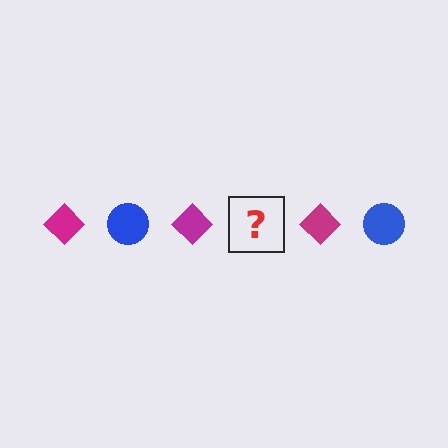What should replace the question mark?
The question mark should be replaced with a blue circle.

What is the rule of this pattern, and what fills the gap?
The rule is that the pattern alternates between magenta diamond and blue circle. The gap should be filled with a blue circle.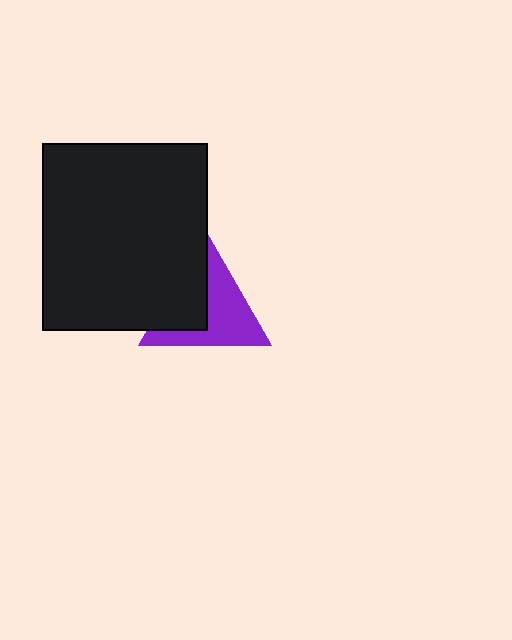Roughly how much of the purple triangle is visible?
About half of it is visible (roughly 59%).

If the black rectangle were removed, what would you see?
You would see the complete purple triangle.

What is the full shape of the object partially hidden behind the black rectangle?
The partially hidden object is a purple triangle.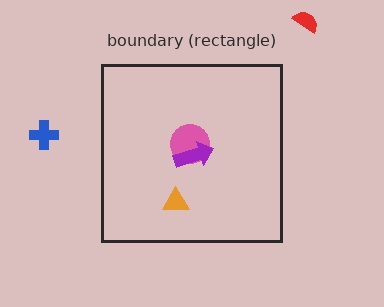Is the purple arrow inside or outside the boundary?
Inside.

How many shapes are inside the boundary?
3 inside, 2 outside.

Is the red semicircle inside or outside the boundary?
Outside.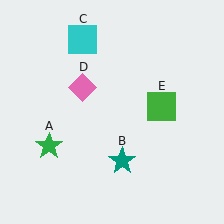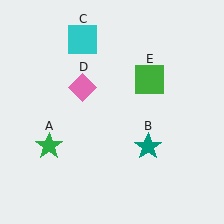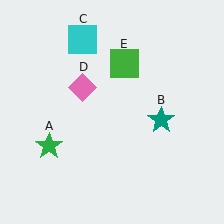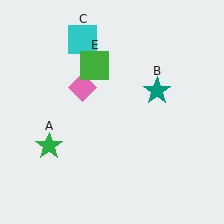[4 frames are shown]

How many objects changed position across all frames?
2 objects changed position: teal star (object B), green square (object E).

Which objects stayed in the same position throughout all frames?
Green star (object A) and cyan square (object C) and pink diamond (object D) remained stationary.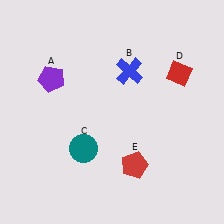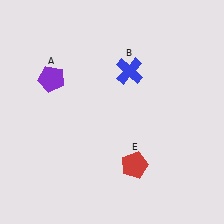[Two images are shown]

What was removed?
The teal circle (C), the red diamond (D) were removed in Image 2.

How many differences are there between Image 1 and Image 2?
There are 2 differences between the two images.